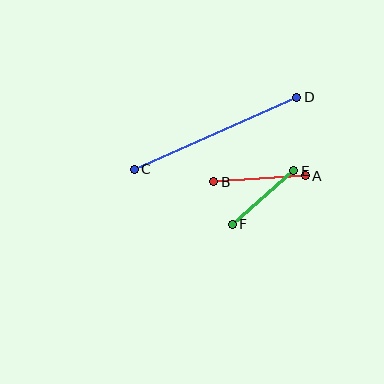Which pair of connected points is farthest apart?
Points C and D are farthest apart.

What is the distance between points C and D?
The distance is approximately 177 pixels.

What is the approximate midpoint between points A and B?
The midpoint is at approximately (259, 179) pixels.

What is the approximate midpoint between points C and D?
The midpoint is at approximately (216, 133) pixels.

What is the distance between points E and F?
The distance is approximately 82 pixels.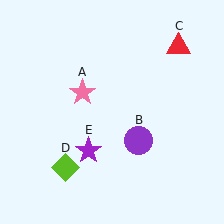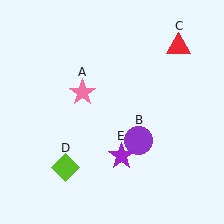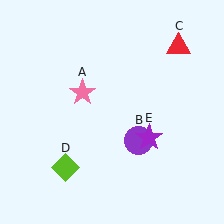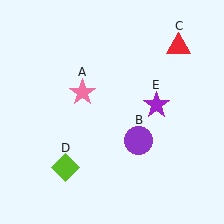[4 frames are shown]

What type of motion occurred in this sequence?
The purple star (object E) rotated counterclockwise around the center of the scene.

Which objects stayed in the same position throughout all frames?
Pink star (object A) and purple circle (object B) and red triangle (object C) and lime diamond (object D) remained stationary.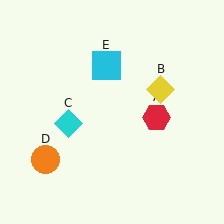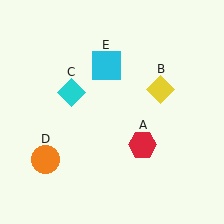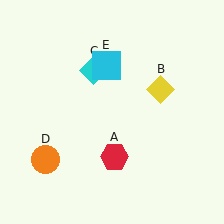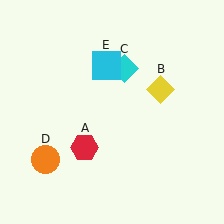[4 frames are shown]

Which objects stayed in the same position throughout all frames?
Yellow diamond (object B) and orange circle (object D) and cyan square (object E) remained stationary.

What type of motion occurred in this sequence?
The red hexagon (object A), cyan diamond (object C) rotated clockwise around the center of the scene.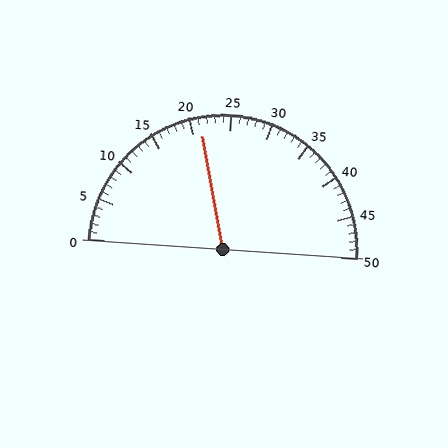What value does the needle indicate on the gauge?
The needle indicates approximately 21.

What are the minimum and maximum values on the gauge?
The gauge ranges from 0 to 50.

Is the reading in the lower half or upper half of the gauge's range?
The reading is in the lower half of the range (0 to 50).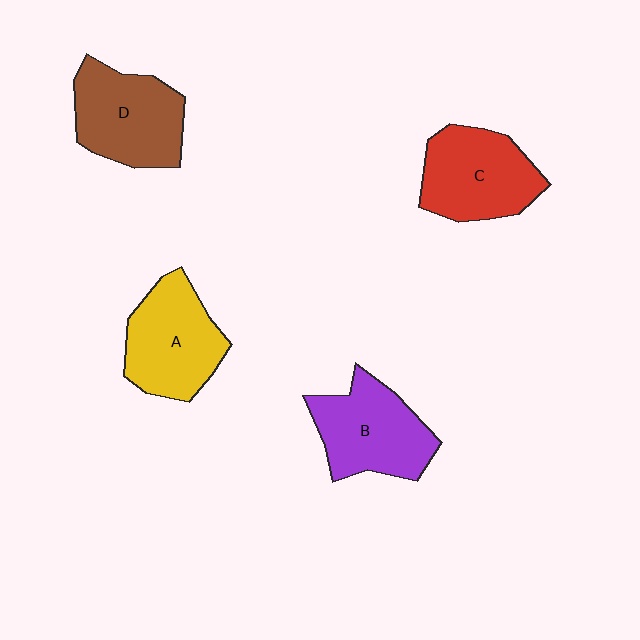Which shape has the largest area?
Shape D (brown).